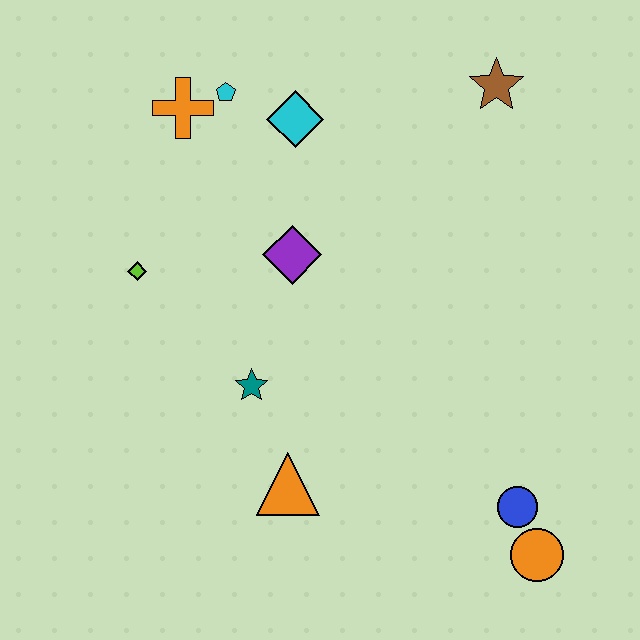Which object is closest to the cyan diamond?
The cyan pentagon is closest to the cyan diamond.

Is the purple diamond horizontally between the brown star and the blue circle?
No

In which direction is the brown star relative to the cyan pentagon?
The brown star is to the right of the cyan pentagon.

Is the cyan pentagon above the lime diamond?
Yes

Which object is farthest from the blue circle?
The orange cross is farthest from the blue circle.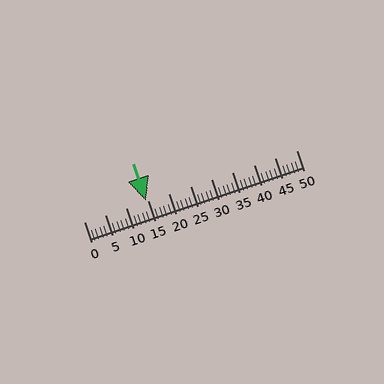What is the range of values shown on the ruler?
The ruler shows values from 0 to 50.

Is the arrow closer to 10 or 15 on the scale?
The arrow is closer to 15.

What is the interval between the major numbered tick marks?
The major tick marks are spaced 5 units apart.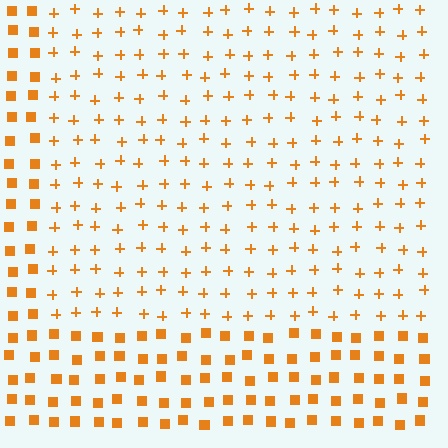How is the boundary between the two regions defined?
The boundary is defined by a change in element shape: plus signs inside vs. squares outside. All elements share the same color and spacing.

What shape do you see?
I see a rectangle.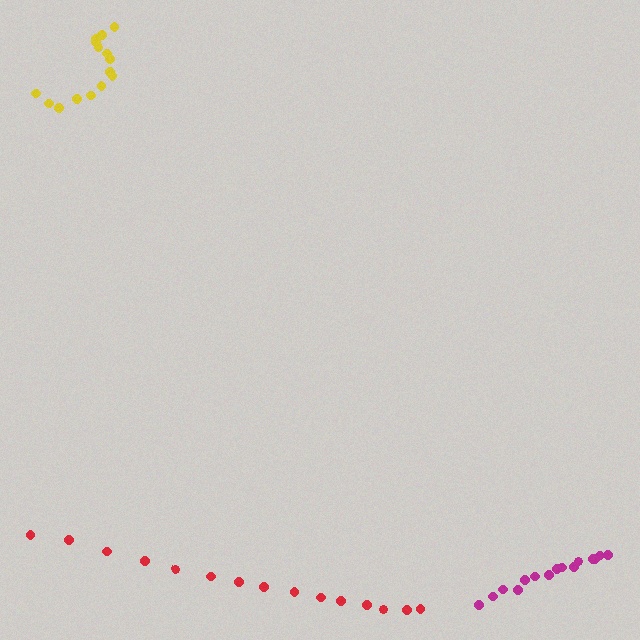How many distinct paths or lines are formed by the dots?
There are 3 distinct paths.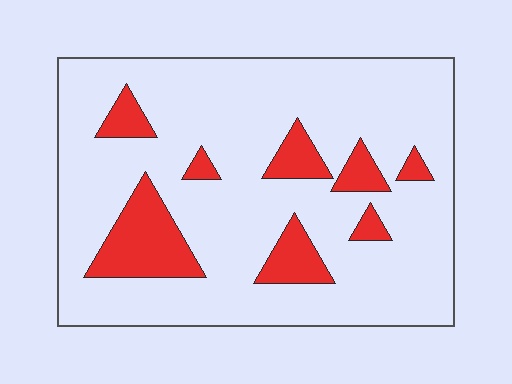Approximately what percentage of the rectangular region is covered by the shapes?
Approximately 15%.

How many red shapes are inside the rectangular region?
8.